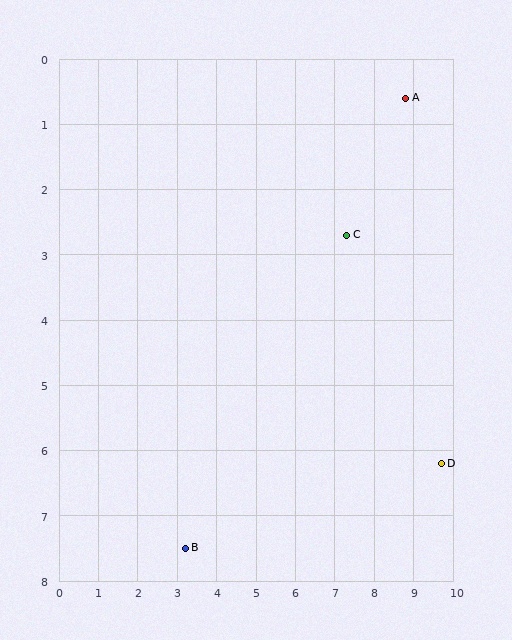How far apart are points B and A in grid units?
Points B and A are about 8.9 grid units apart.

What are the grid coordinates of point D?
Point D is at approximately (9.7, 6.2).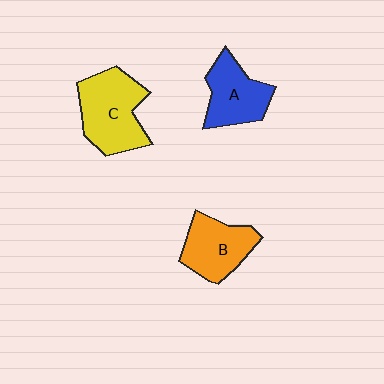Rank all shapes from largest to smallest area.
From largest to smallest: C (yellow), B (orange), A (blue).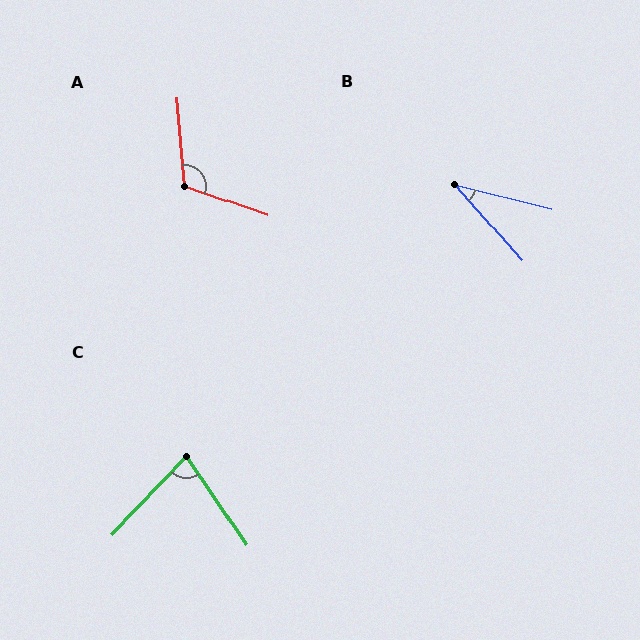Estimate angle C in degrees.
Approximately 78 degrees.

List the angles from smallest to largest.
B (34°), C (78°), A (115°).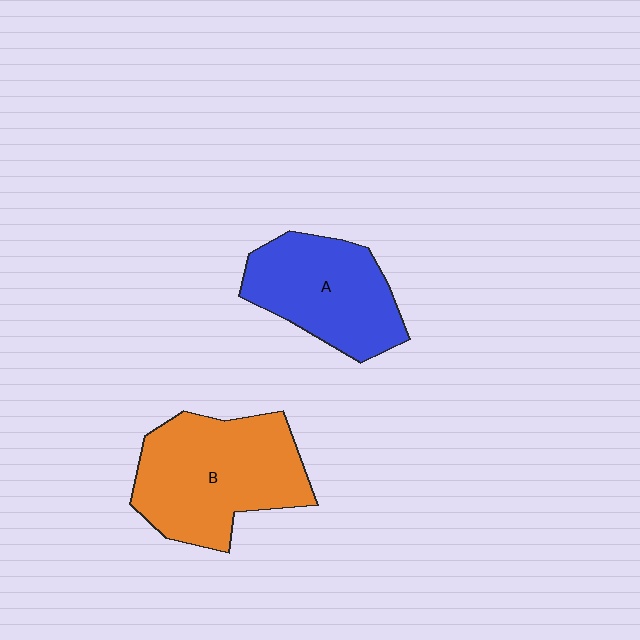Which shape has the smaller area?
Shape A (blue).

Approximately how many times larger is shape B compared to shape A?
Approximately 1.3 times.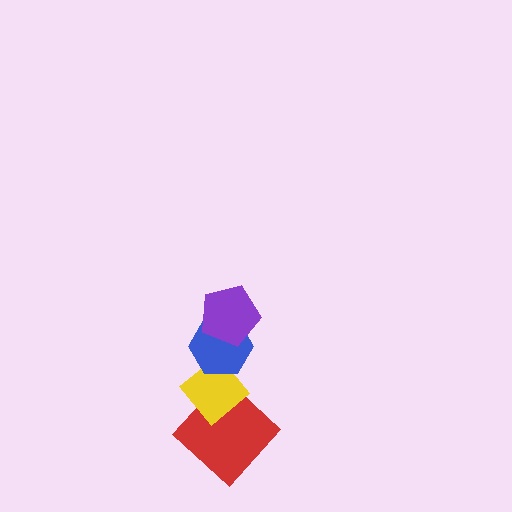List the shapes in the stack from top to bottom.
From top to bottom: the purple pentagon, the blue hexagon, the yellow diamond, the red diamond.